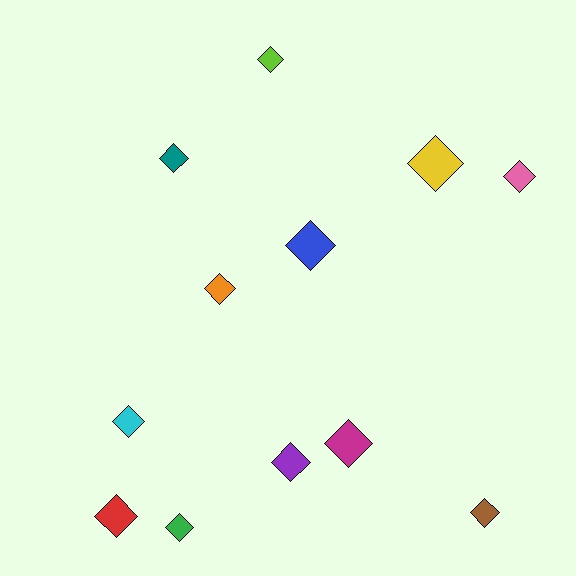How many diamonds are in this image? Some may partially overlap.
There are 12 diamonds.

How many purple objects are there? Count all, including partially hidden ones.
There is 1 purple object.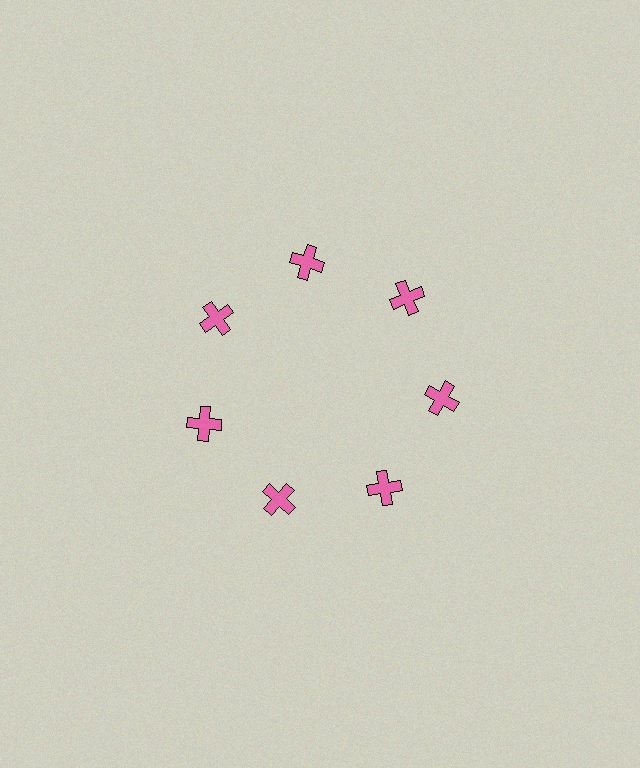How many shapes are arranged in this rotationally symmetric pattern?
There are 7 shapes, arranged in 7 groups of 1.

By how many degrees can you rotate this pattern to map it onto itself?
The pattern maps onto itself every 51 degrees of rotation.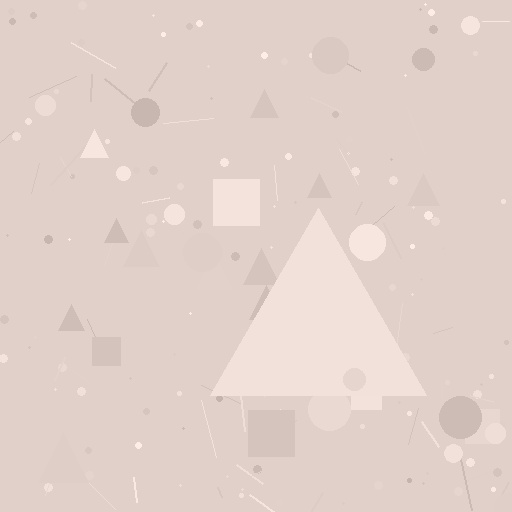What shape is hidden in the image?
A triangle is hidden in the image.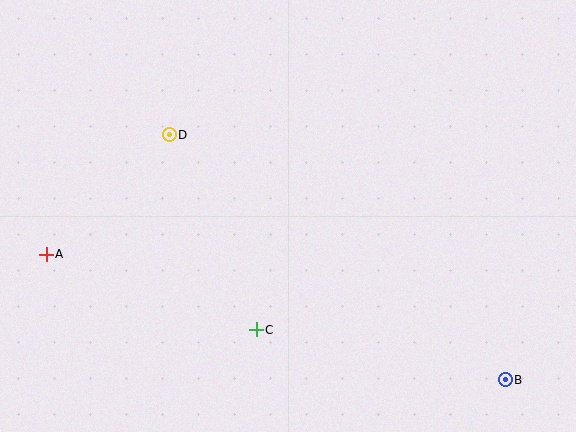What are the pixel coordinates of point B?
Point B is at (505, 380).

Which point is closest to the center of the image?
Point C at (256, 330) is closest to the center.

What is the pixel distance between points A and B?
The distance between A and B is 476 pixels.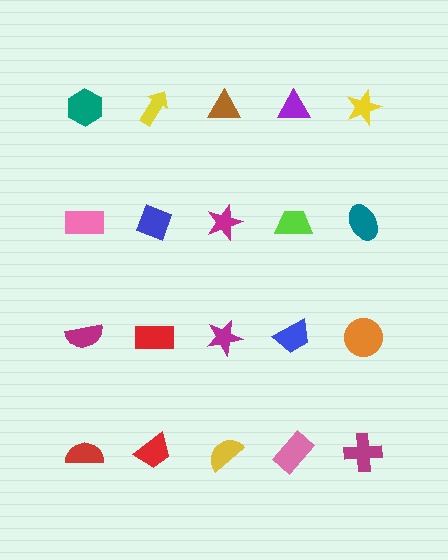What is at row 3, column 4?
A blue trapezoid.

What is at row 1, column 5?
A yellow star.